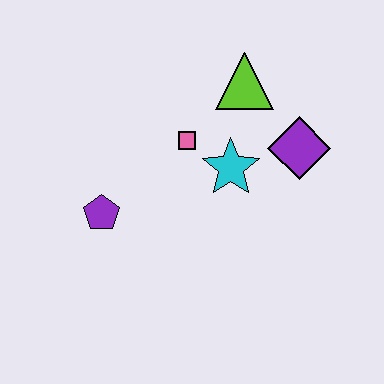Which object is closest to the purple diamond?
The cyan star is closest to the purple diamond.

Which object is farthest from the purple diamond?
The purple pentagon is farthest from the purple diamond.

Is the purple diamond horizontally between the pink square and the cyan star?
No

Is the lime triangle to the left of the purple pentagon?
No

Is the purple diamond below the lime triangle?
Yes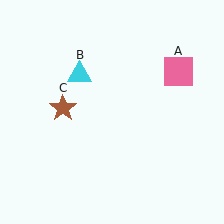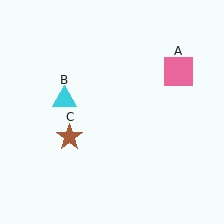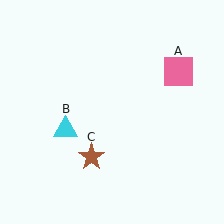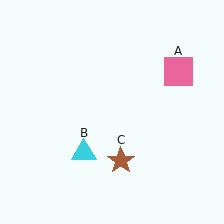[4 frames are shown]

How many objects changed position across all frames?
2 objects changed position: cyan triangle (object B), brown star (object C).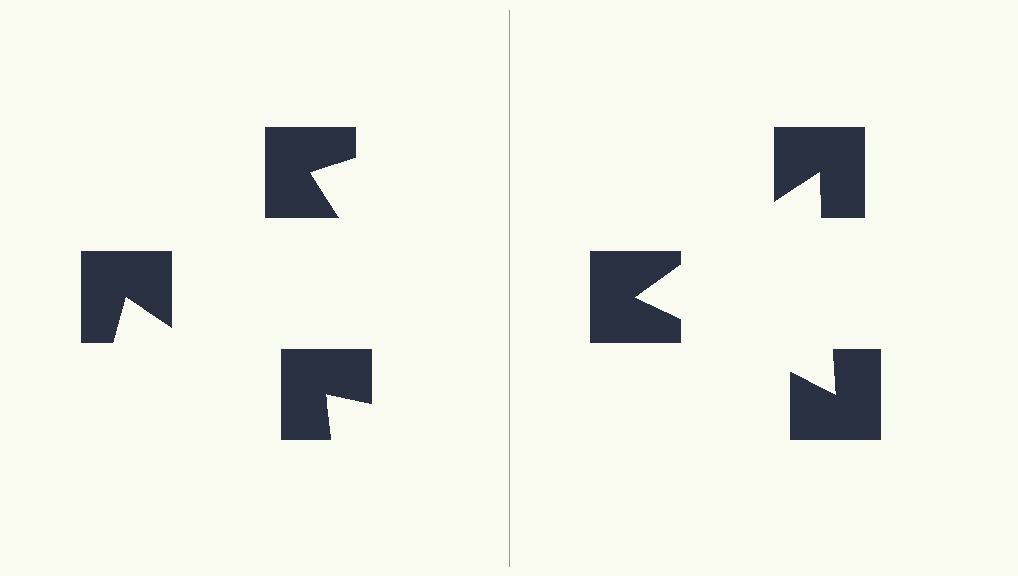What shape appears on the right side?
An illusory triangle.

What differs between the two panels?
The notched squares are positioned identically on both sides; only the wedge orientations differ. On the right they align to a triangle; on the left they are misaligned.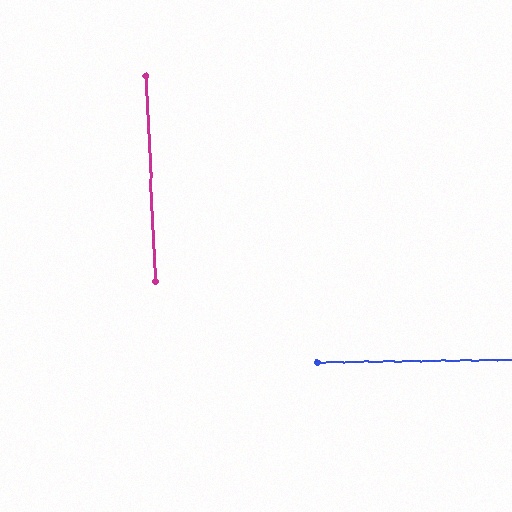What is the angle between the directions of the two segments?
Approximately 88 degrees.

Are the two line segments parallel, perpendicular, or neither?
Perpendicular — they meet at approximately 88°.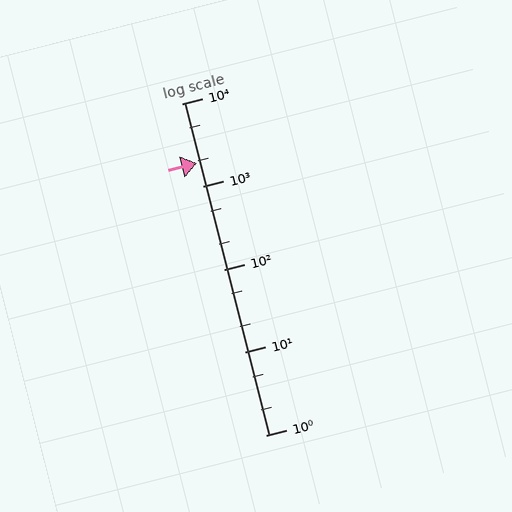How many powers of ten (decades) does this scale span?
The scale spans 4 decades, from 1 to 10000.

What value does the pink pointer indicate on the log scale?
The pointer indicates approximately 1900.